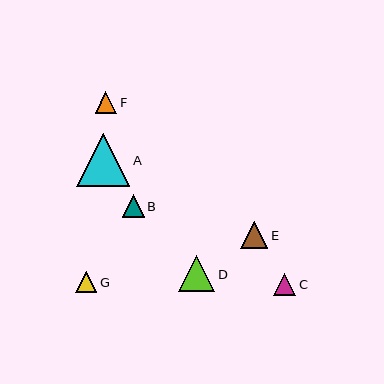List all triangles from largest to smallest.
From largest to smallest: A, D, E, C, B, F, G.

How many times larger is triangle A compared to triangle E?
Triangle A is approximately 1.9 times the size of triangle E.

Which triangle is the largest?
Triangle A is the largest with a size of approximately 53 pixels.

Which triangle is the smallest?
Triangle G is the smallest with a size of approximately 21 pixels.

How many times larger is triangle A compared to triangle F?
Triangle A is approximately 2.5 times the size of triangle F.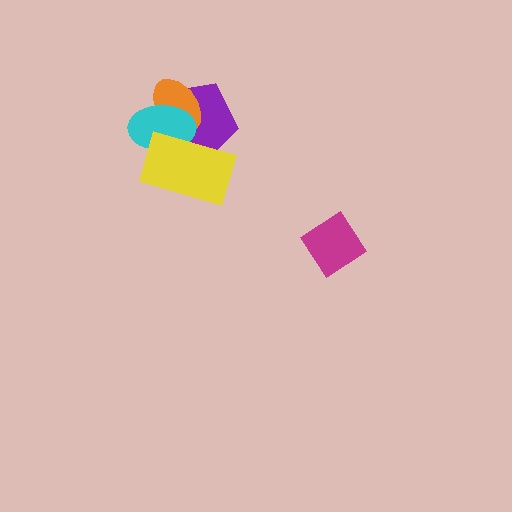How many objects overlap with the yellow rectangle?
3 objects overlap with the yellow rectangle.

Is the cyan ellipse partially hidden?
Yes, it is partially covered by another shape.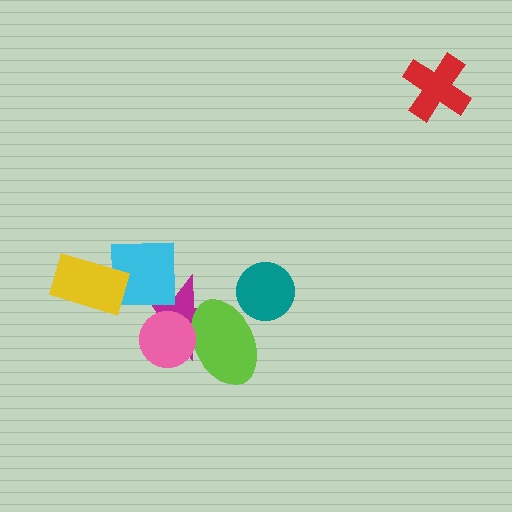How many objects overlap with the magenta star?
3 objects overlap with the magenta star.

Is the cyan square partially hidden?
Yes, it is partially covered by another shape.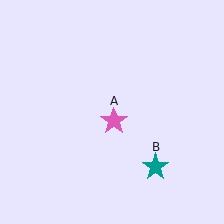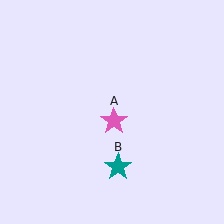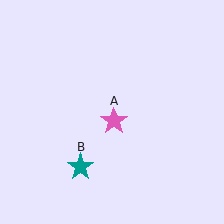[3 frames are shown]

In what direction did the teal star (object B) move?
The teal star (object B) moved left.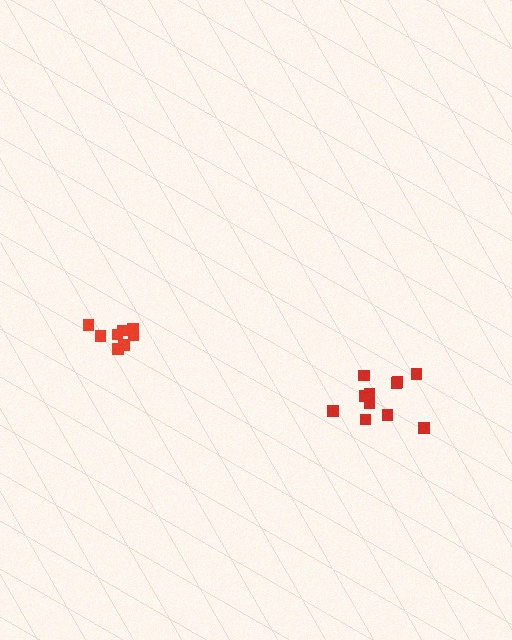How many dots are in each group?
Group 1: 11 dots, Group 2: 8 dots (19 total).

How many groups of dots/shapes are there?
There are 2 groups.